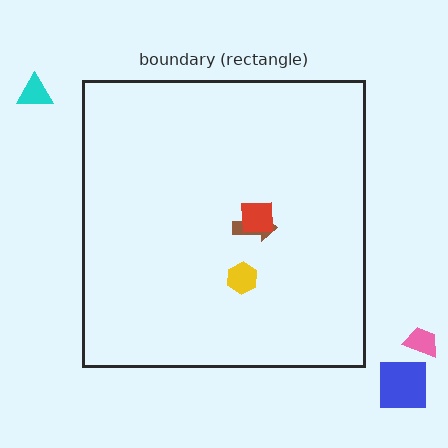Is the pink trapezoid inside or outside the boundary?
Outside.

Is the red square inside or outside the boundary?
Inside.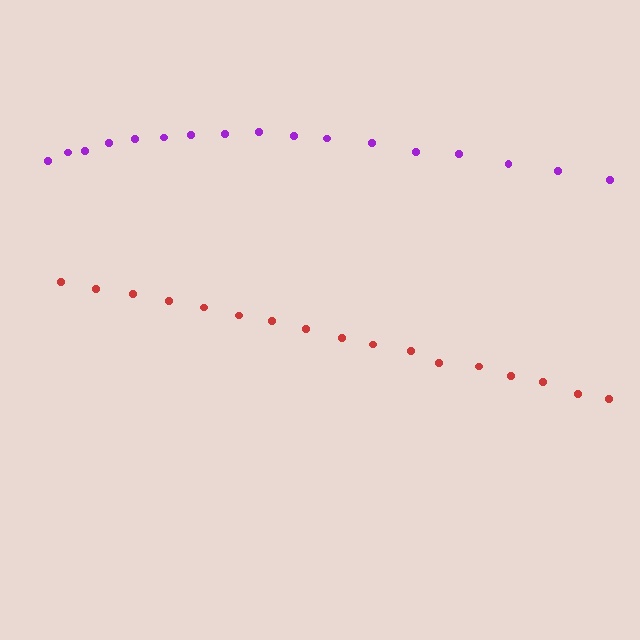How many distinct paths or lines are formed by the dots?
There are 2 distinct paths.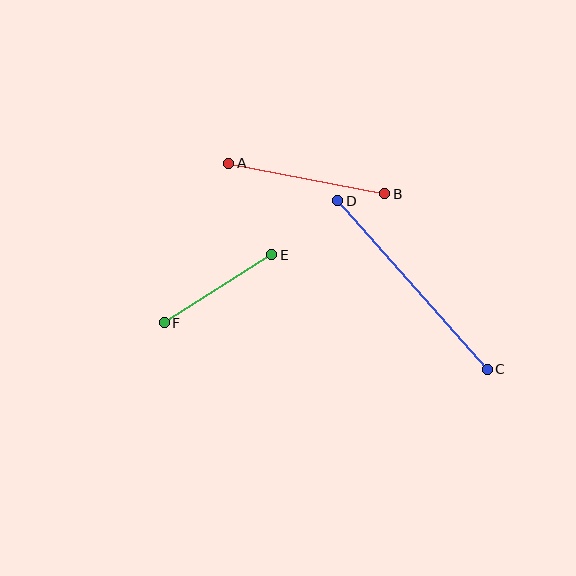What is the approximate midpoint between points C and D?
The midpoint is at approximately (413, 285) pixels.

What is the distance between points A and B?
The distance is approximately 159 pixels.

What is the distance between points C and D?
The distance is approximately 225 pixels.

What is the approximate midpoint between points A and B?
The midpoint is at approximately (307, 178) pixels.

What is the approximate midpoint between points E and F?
The midpoint is at approximately (218, 289) pixels.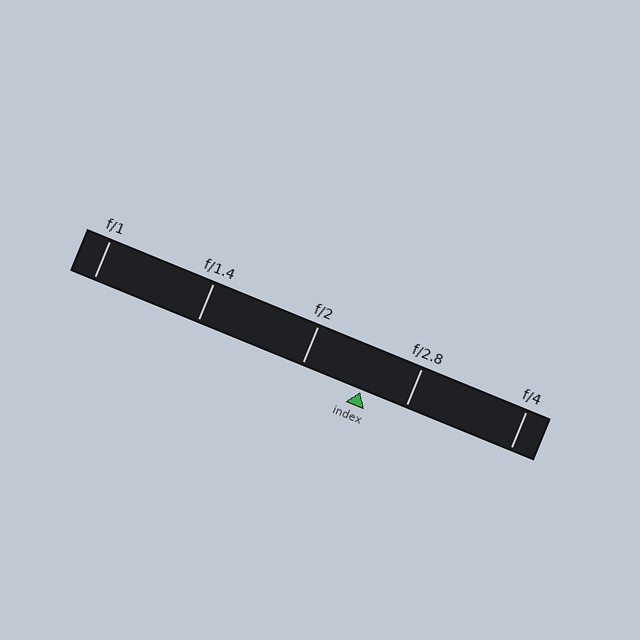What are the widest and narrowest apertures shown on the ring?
The widest aperture shown is f/1 and the narrowest is f/4.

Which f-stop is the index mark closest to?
The index mark is closest to f/2.8.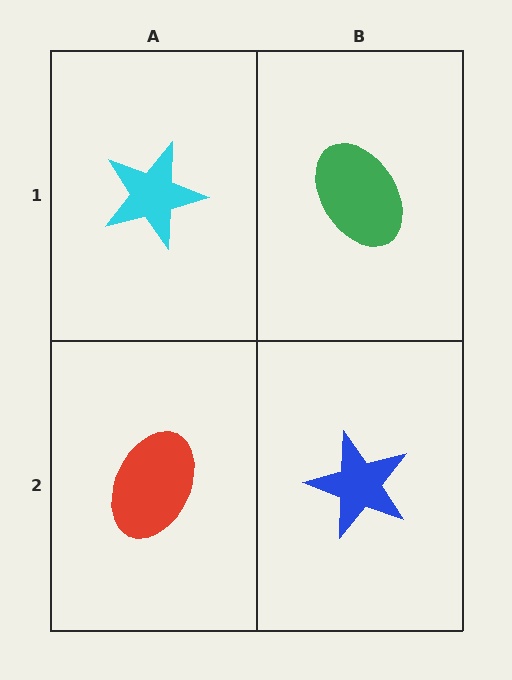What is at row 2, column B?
A blue star.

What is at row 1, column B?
A green ellipse.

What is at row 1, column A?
A cyan star.